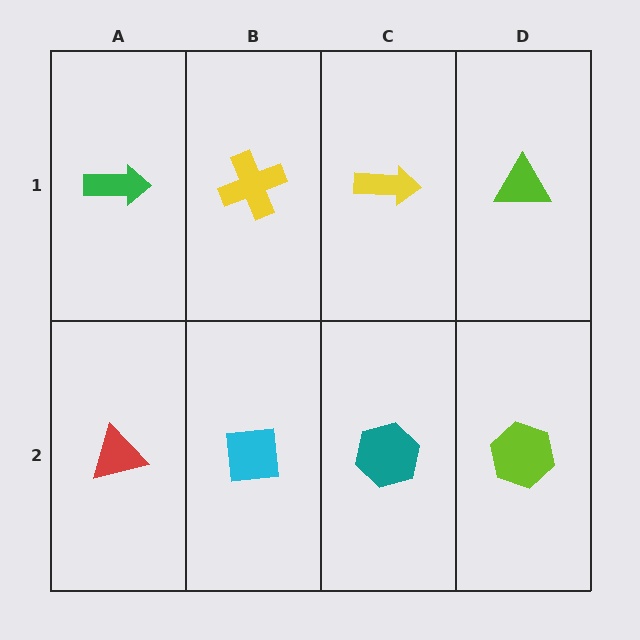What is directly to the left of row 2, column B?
A red triangle.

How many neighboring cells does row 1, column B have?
3.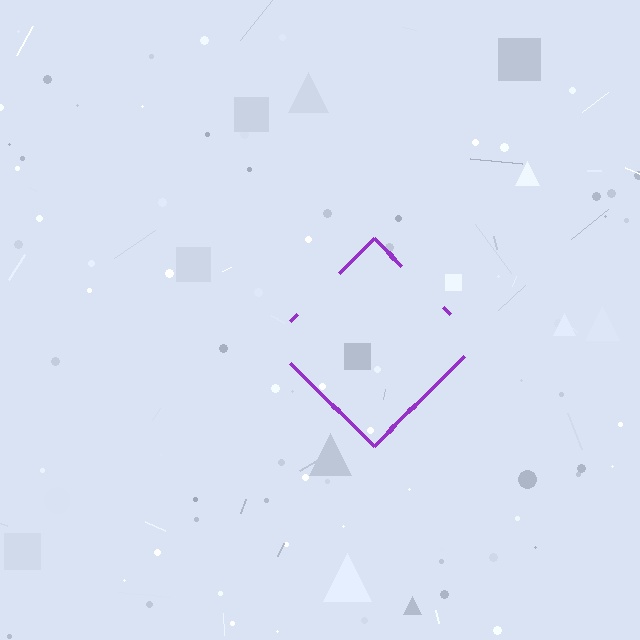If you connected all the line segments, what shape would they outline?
They would outline a diamond.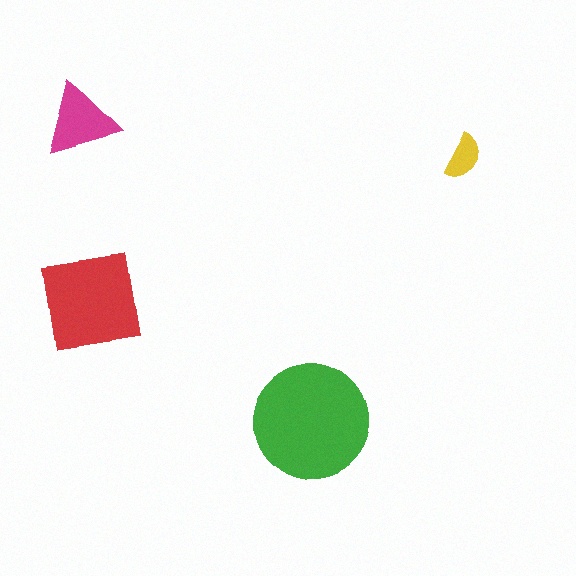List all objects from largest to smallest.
The green circle, the red square, the magenta triangle, the yellow semicircle.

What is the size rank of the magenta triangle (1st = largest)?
3rd.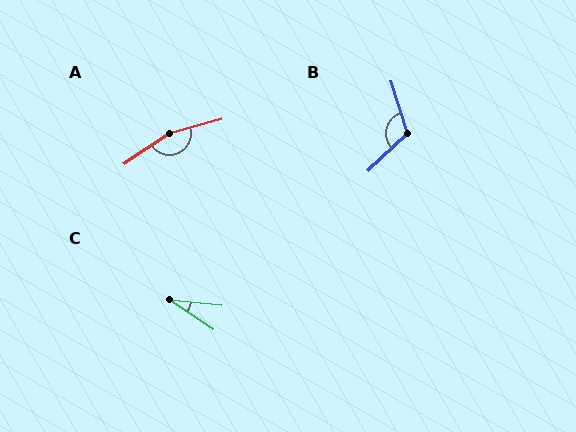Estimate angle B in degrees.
Approximately 116 degrees.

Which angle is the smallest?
C, at approximately 28 degrees.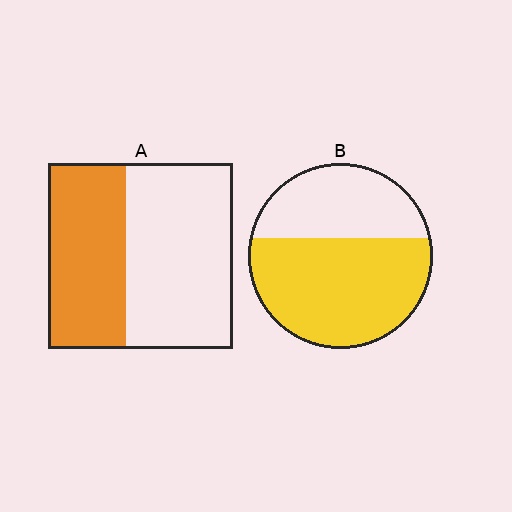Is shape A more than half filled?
No.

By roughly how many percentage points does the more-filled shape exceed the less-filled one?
By roughly 20 percentage points (B over A).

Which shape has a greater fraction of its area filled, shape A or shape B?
Shape B.